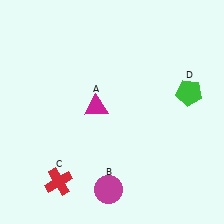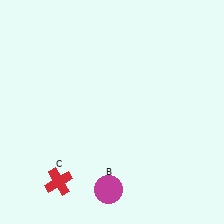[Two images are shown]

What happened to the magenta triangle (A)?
The magenta triangle (A) was removed in Image 2. It was in the top-left area of Image 1.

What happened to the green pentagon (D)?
The green pentagon (D) was removed in Image 2. It was in the top-right area of Image 1.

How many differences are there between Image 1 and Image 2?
There are 2 differences between the two images.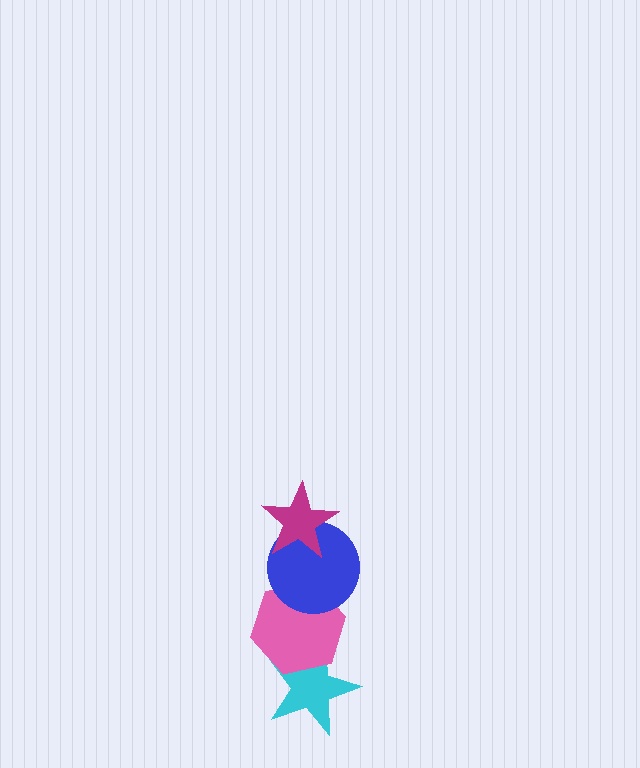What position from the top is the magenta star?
The magenta star is 1st from the top.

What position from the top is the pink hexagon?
The pink hexagon is 3rd from the top.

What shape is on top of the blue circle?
The magenta star is on top of the blue circle.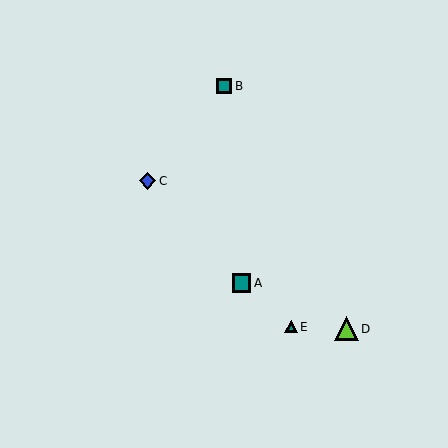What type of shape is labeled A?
Shape A is a teal square.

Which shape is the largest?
The lime triangle (labeled D) is the largest.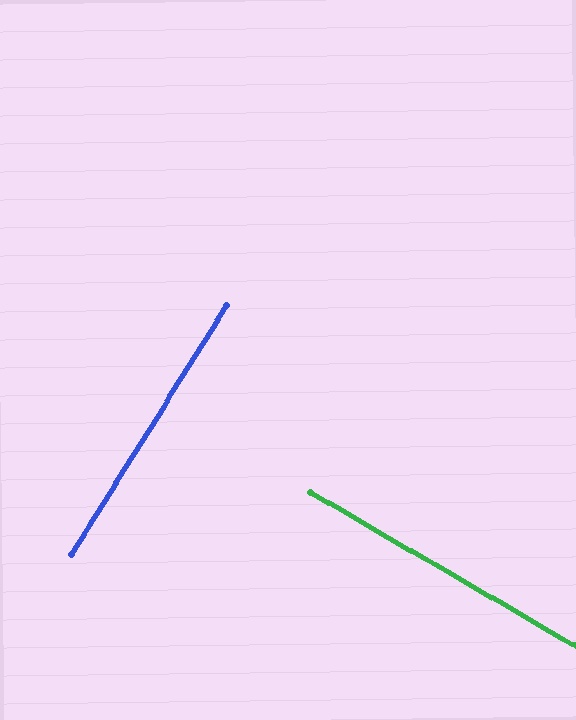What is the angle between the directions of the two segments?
Approximately 88 degrees.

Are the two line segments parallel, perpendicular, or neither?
Perpendicular — they meet at approximately 88°.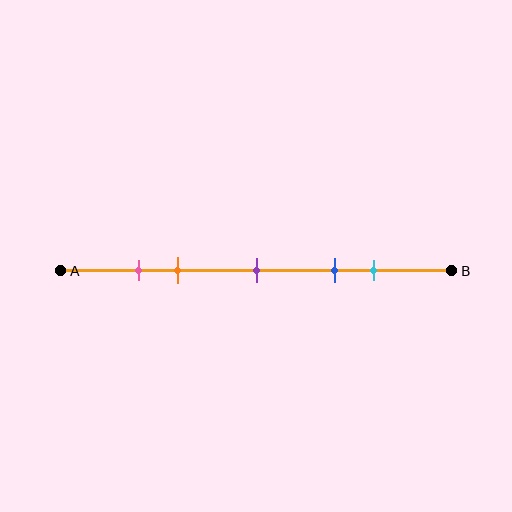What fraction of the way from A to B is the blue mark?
The blue mark is approximately 70% (0.7) of the way from A to B.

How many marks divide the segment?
There are 5 marks dividing the segment.